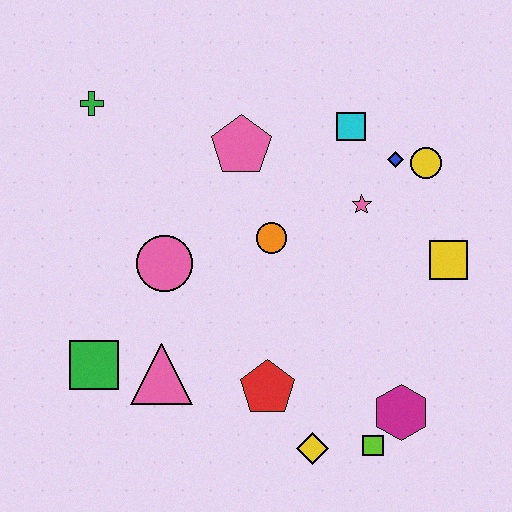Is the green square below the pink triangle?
No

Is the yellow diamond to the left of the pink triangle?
No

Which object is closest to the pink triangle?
The green square is closest to the pink triangle.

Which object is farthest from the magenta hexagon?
The green cross is farthest from the magenta hexagon.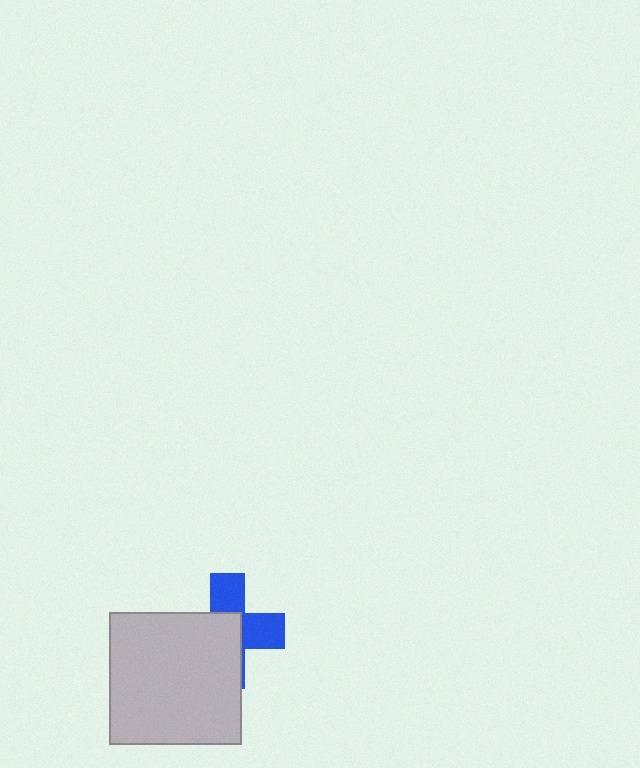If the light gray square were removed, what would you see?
You would see the complete blue cross.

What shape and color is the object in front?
The object in front is a light gray square.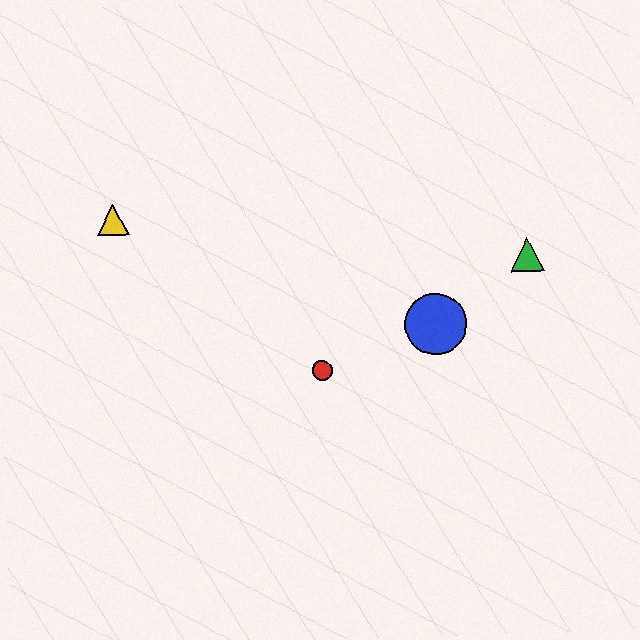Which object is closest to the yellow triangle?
The red circle is closest to the yellow triangle.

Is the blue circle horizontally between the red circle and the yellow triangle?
No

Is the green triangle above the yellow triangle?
No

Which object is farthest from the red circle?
The yellow triangle is farthest from the red circle.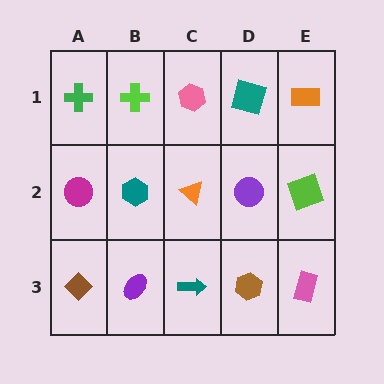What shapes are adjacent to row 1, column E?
A lime square (row 2, column E), a teal square (row 1, column D).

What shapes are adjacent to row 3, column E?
A lime square (row 2, column E), a brown hexagon (row 3, column D).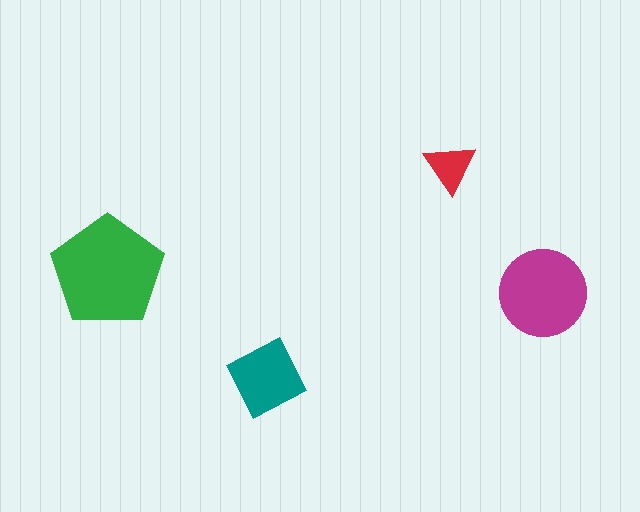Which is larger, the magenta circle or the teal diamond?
The magenta circle.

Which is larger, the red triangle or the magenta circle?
The magenta circle.